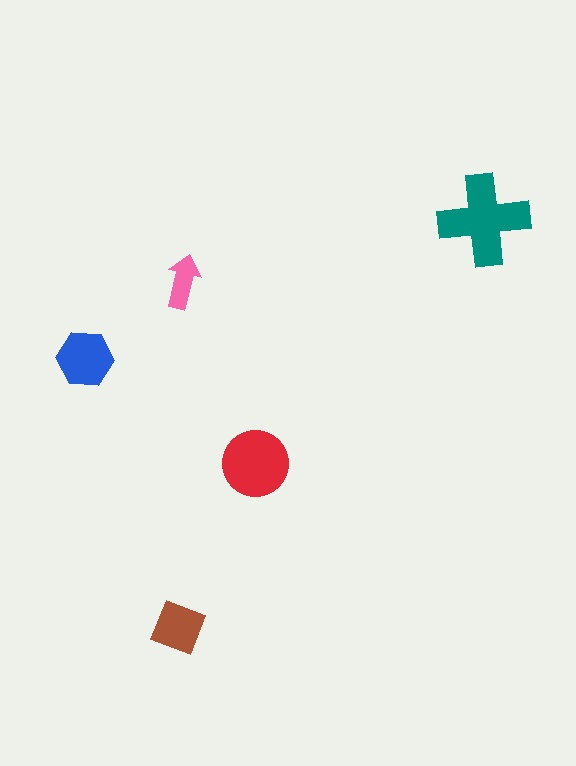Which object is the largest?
The teal cross.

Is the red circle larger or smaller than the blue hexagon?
Larger.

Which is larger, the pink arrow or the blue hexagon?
The blue hexagon.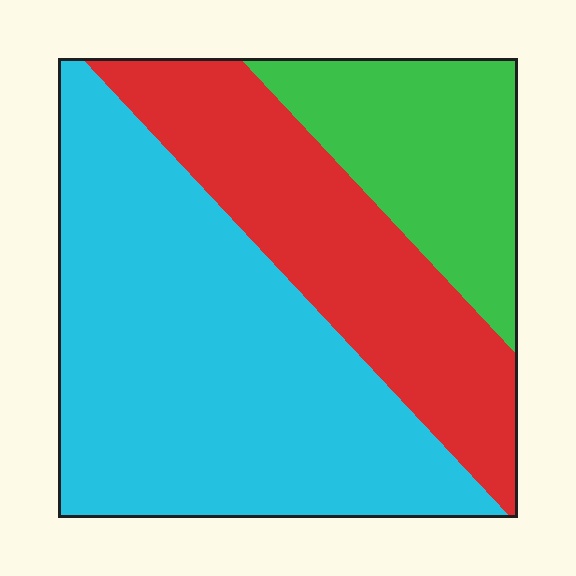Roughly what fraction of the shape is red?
Red covers 29% of the shape.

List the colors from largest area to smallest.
From largest to smallest: cyan, red, green.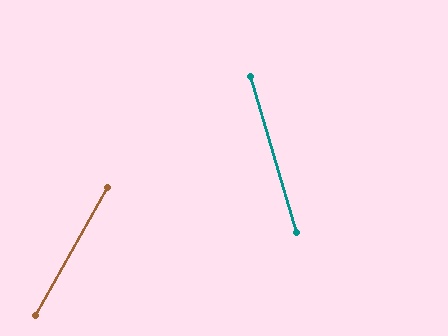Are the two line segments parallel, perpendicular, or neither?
Neither parallel nor perpendicular — they differ by about 46°.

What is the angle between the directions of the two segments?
Approximately 46 degrees.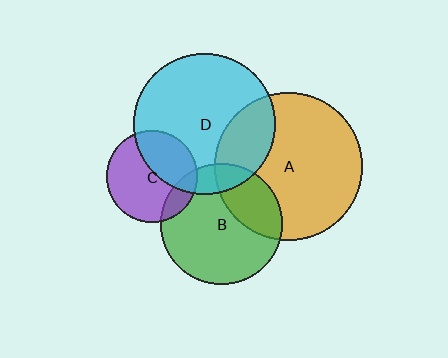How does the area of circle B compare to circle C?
Approximately 1.8 times.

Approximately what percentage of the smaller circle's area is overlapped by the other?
Approximately 15%.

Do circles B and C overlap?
Yes.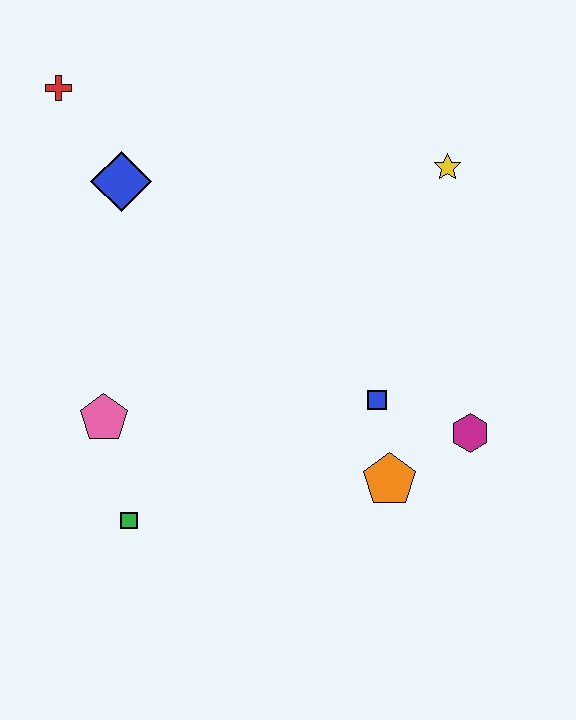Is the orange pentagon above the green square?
Yes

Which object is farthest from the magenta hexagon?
The red cross is farthest from the magenta hexagon.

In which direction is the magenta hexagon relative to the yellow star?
The magenta hexagon is below the yellow star.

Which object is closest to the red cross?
The blue diamond is closest to the red cross.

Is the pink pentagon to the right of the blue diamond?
No